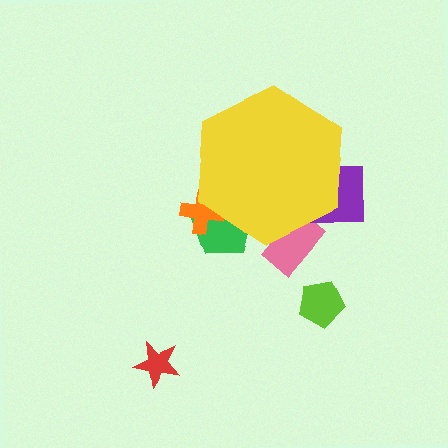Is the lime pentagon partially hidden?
No, the lime pentagon is fully visible.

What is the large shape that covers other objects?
A yellow hexagon.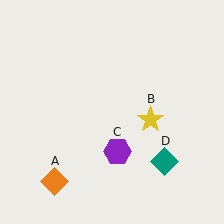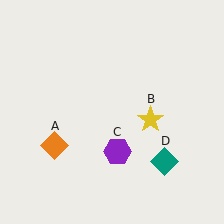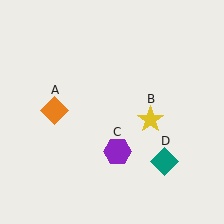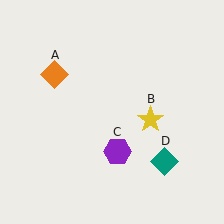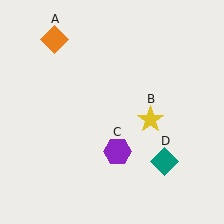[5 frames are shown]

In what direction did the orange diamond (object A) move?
The orange diamond (object A) moved up.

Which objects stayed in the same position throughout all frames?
Yellow star (object B) and purple hexagon (object C) and teal diamond (object D) remained stationary.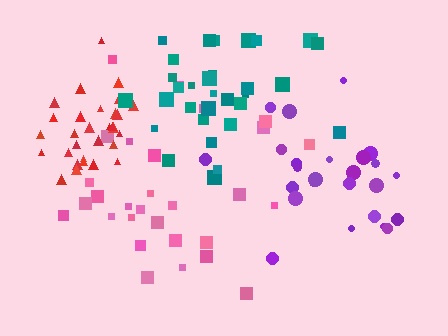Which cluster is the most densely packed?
Red.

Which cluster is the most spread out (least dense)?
Pink.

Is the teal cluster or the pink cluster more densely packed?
Teal.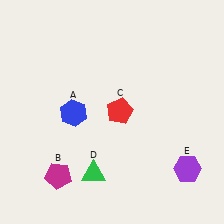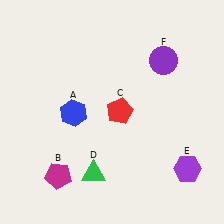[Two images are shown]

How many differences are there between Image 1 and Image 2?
There is 1 difference between the two images.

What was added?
A purple circle (F) was added in Image 2.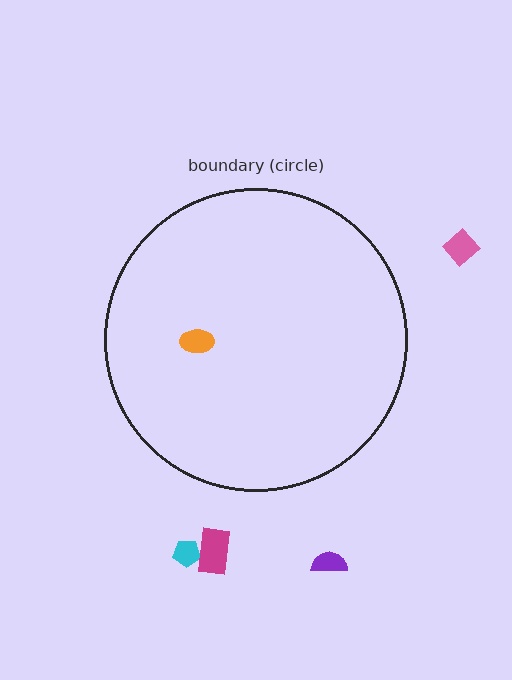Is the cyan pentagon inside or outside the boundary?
Outside.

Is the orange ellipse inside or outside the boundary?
Inside.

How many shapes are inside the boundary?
1 inside, 4 outside.